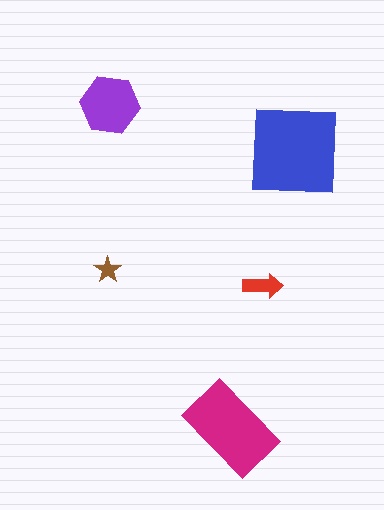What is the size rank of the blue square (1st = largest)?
1st.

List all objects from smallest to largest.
The brown star, the red arrow, the purple hexagon, the magenta rectangle, the blue square.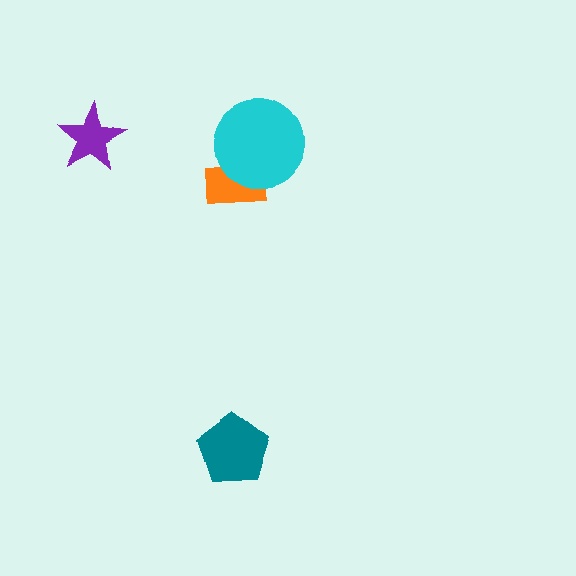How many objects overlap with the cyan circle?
1 object overlaps with the cyan circle.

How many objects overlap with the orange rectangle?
1 object overlaps with the orange rectangle.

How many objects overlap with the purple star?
0 objects overlap with the purple star.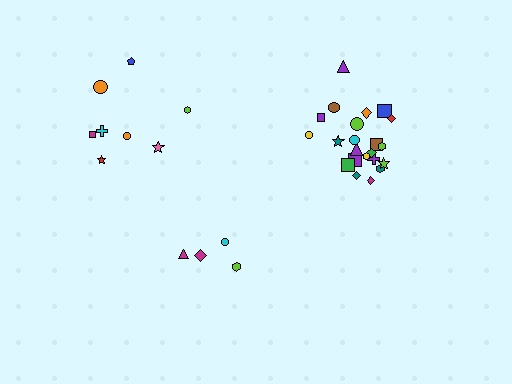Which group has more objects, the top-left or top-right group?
The top-right group.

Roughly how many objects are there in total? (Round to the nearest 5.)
Roughly 35 objects in total.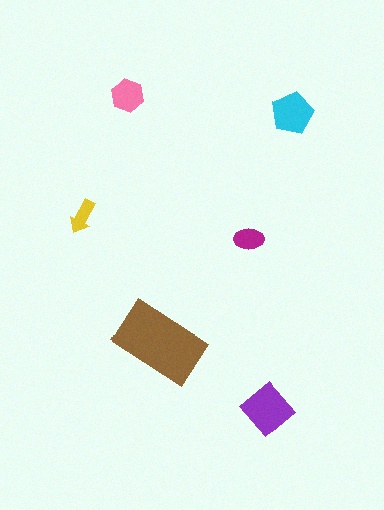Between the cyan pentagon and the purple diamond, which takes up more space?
The purple diamond.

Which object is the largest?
The brown rectangle.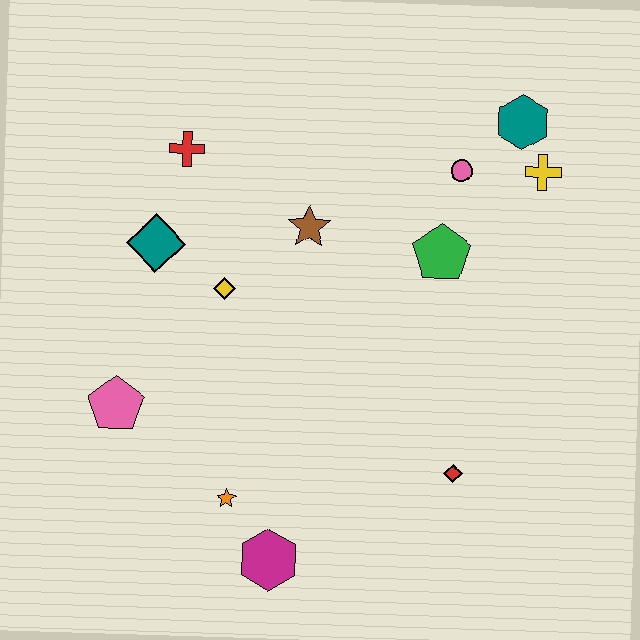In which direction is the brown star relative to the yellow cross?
The brown star is to the left of the yellow cross.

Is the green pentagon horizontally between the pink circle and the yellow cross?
No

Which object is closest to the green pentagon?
The pink circle is closest to the green pentagon.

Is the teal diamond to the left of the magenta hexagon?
Yes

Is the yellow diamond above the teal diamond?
No